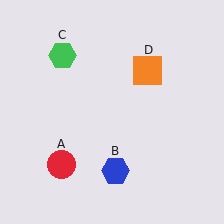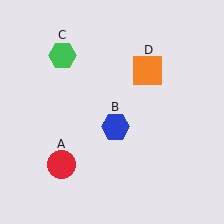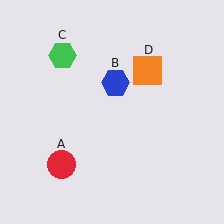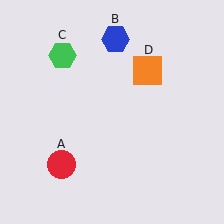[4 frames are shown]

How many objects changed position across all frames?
1 object changed position: blue hexagon (object B).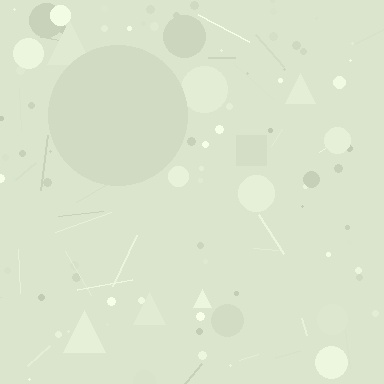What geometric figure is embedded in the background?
A circle is embedded in the background.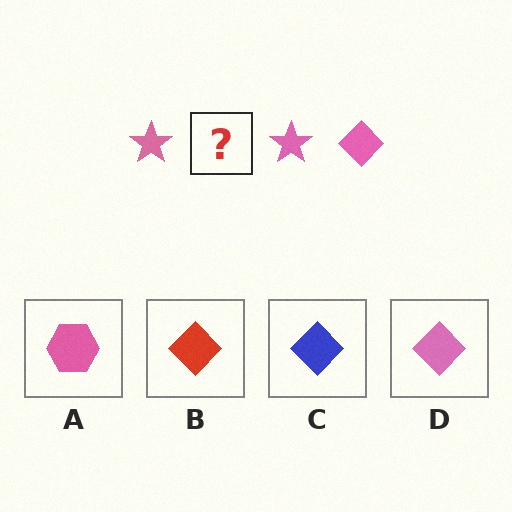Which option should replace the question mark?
Option D.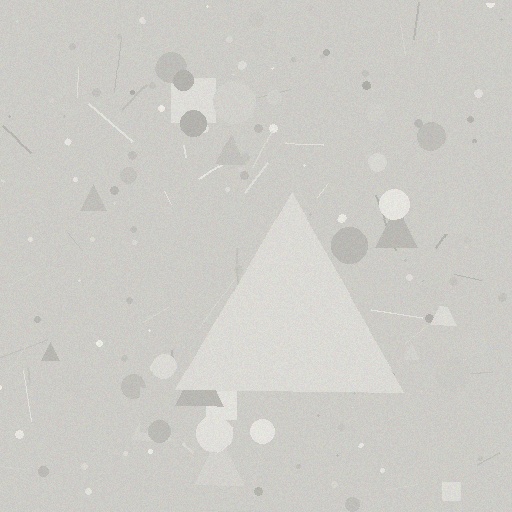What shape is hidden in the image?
A triangle is hidden in the image.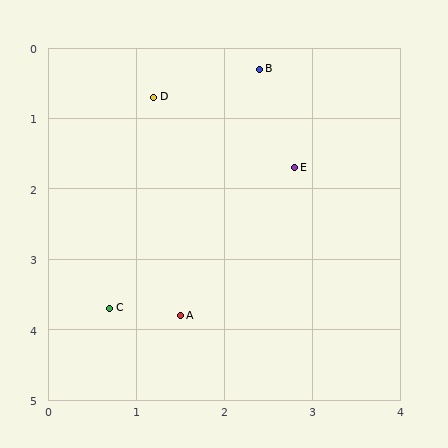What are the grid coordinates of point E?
Point E is at approximately (2.8, 1.7).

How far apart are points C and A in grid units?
Points C and A are about 0.8 grid units apart.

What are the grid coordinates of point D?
Point D is at approximately (1.2, 0.7).